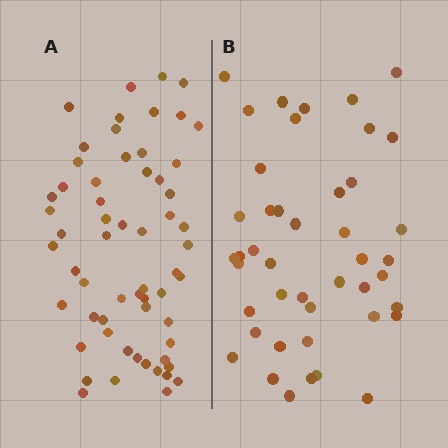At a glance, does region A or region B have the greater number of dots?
Region A (the left region) has more dots.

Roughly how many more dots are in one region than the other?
Region A has approximately 15 more dots than region B.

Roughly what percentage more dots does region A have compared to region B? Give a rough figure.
About 35% more.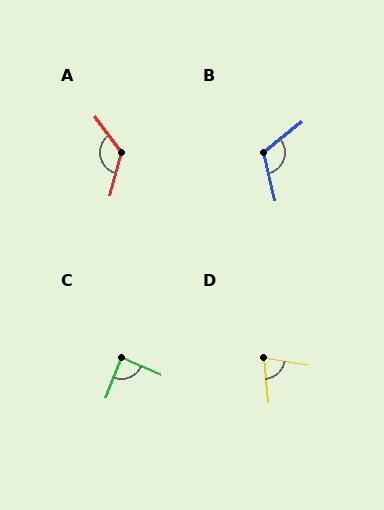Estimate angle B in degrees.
Approximately 116 degrees.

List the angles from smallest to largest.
D (75°), C (88°), B (116°), A (129°).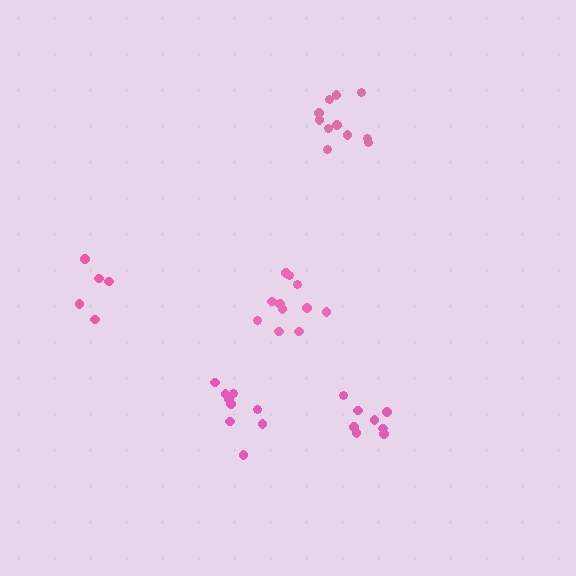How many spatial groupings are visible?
There are 5 spatial groupings.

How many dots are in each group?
Group 1: 11 dots, Group 2: 5 dots, Group 3: 8 dots, Group 4: 11 dots, Group 5: 9 dots (44 total).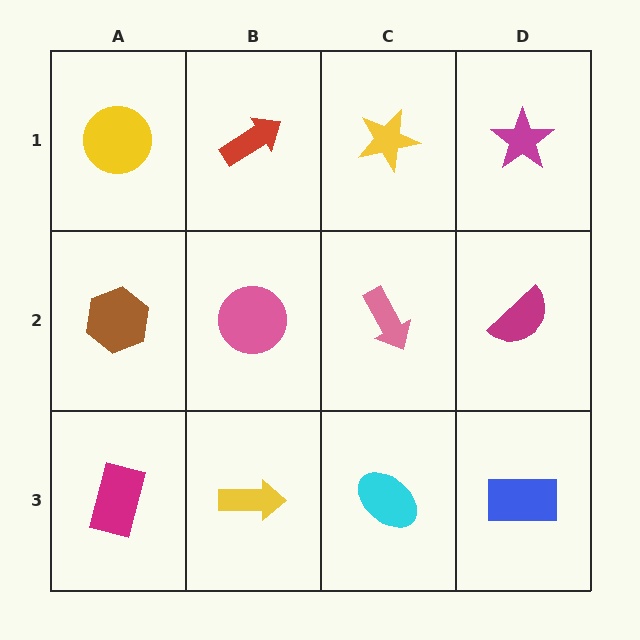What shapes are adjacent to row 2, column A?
A yellow circle (row 1, column A), a magenta rectangle (row 3, column A), a pink circle (row 2, column B).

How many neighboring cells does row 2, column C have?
4.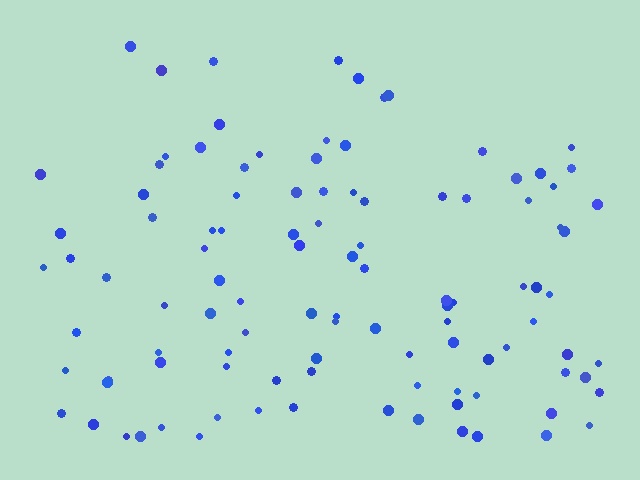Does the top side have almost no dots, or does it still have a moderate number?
Still a moderate number, just noticeably fewer than the bottom.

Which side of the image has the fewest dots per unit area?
The top.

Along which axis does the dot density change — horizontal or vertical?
Vertical.